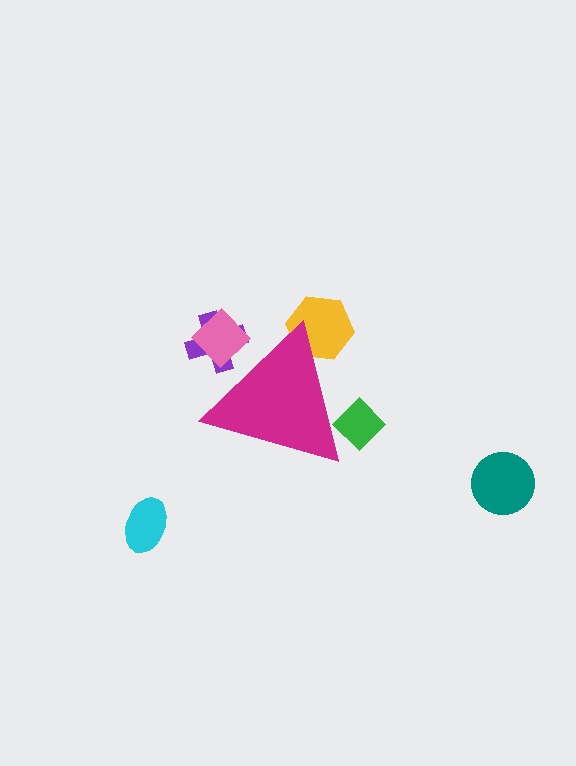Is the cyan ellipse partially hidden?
No, the cyan ellipse is fully visible.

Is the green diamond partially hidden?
Yes, the green diamond is partially hidden behind the magenta triangle.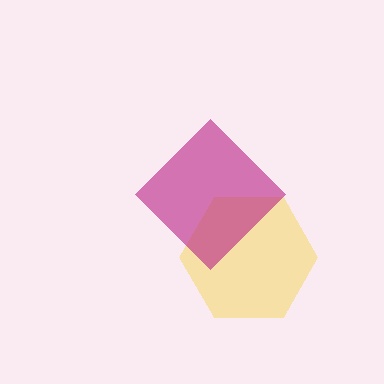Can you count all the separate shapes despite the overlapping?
Yes, there are 2 separate shapes.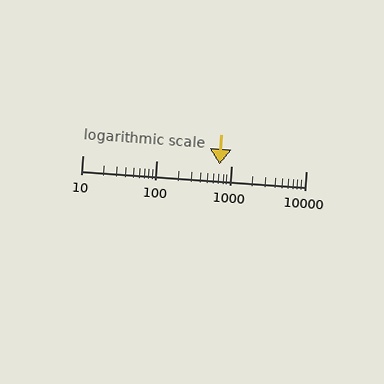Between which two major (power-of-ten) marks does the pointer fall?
The pointer is between 100 and 1000.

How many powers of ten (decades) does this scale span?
The scale spans 3 decades, from 10 to 10000.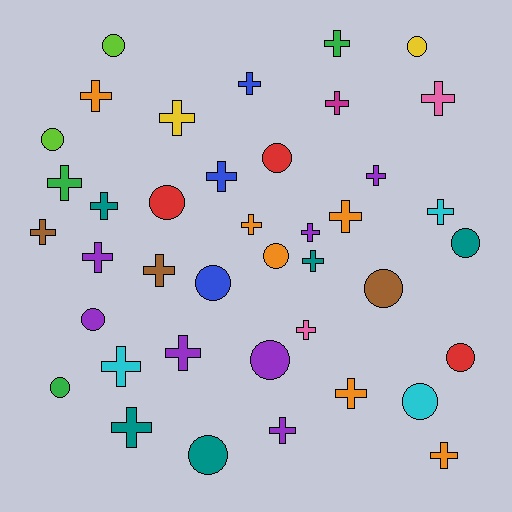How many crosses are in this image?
There are 25 crosses.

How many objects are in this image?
There are 40 objects.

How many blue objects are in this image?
There are 3 blue objects.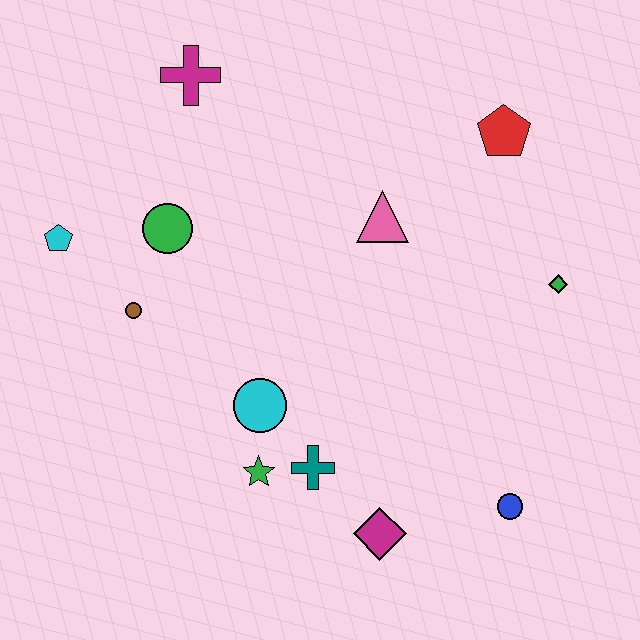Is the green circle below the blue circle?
No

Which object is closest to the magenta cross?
The green circle is closest to the magenta cross.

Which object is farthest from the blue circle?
The magenta cross is farthest from the blue circle.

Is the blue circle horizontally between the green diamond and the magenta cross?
Yes